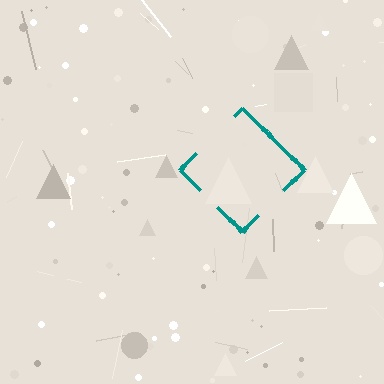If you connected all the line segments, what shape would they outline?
They would outline a diamond.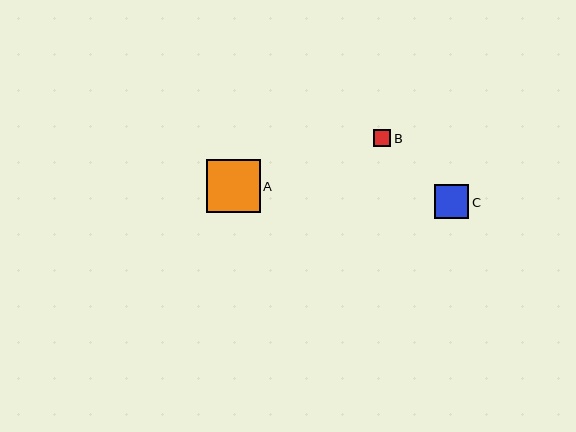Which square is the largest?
Square A is the largest with a size of approximately 54 pixels.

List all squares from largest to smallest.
From largest to smallest: A, C, B.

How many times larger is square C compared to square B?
Square C is approximately 2.0 times the size of square B.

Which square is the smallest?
Square B is the smallest with a size of approximately 17 pixels.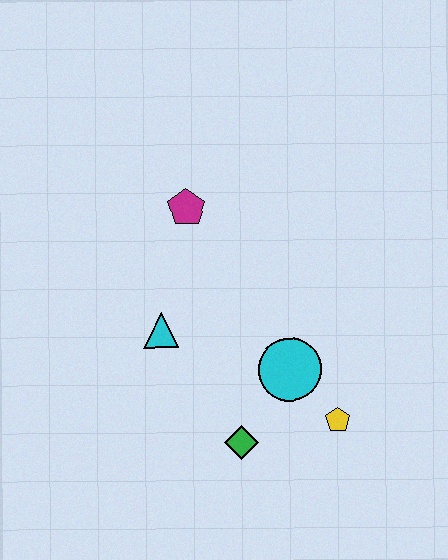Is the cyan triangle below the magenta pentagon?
Yes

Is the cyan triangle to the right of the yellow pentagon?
No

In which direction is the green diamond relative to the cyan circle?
The green diamond is below the cyan circle.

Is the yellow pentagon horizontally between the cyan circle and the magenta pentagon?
No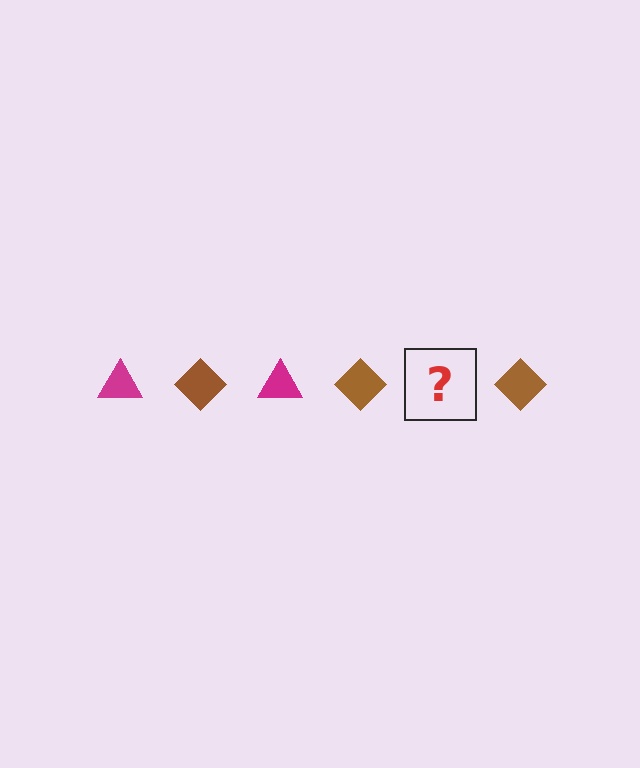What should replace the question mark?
The question mark should be replaced with a magenta triangle.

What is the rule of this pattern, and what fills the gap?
The rule is that the pattern alternates between magenta triangle and brown diamond. The gap should be filled with a magenta triangle.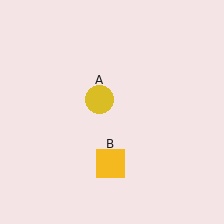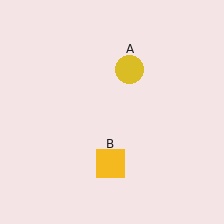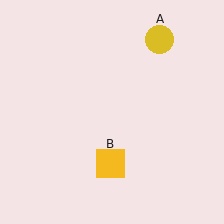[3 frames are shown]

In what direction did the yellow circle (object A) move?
The yellow circle (object A) moved up and to the right.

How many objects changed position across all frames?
1 object changed position: yellow circle (object A).